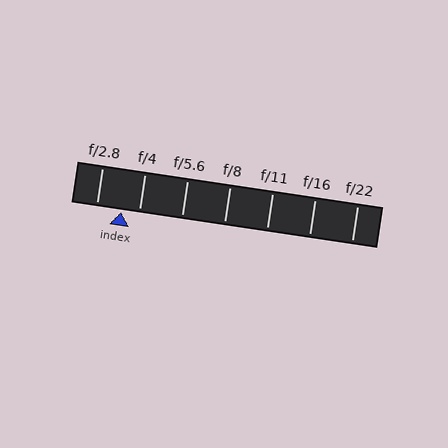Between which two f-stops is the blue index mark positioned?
The index mark is between f/2.8 and f/4.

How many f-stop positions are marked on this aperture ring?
There are 7 f-stop positions marked.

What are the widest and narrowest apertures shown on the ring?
The widest aperture shown is f/2.8 and the narrowest is f/22.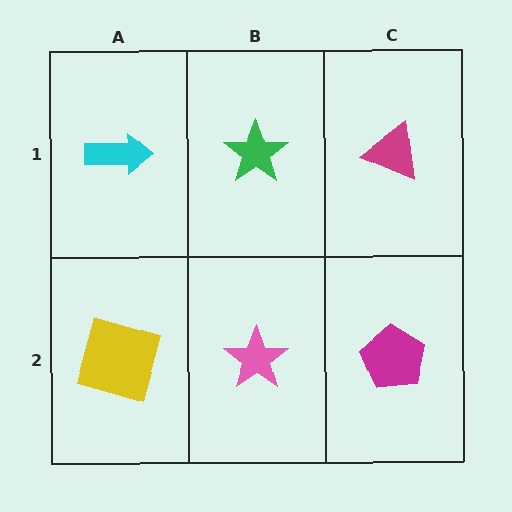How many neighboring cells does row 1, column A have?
2.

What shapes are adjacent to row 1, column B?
A pink star (row 2, column B), a cyan arrow (row 1, column A), a magenta triangle (row 1, column C).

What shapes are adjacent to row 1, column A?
A yellow square (row 2, column A), a green star (row 1, column B).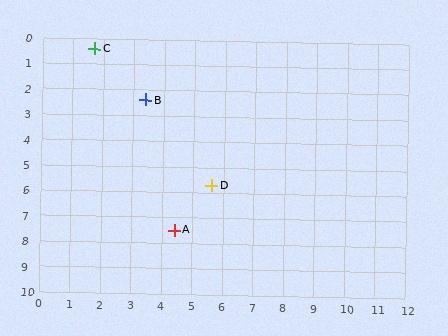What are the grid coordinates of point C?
Point C is at approximately (1.7, 0.4).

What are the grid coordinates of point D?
Point D is at approximately (5.6, 5.7).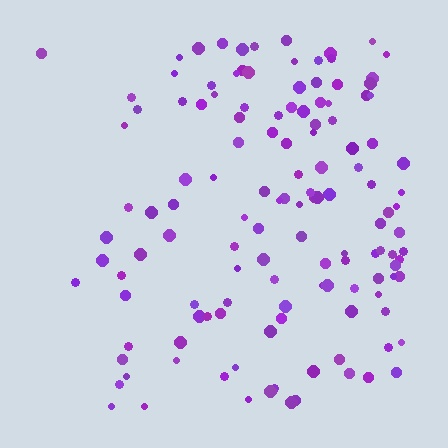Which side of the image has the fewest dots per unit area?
The left.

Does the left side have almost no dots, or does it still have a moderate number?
Still a moderate number, just noticeably fewer than the right.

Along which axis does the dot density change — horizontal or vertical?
Horizontal.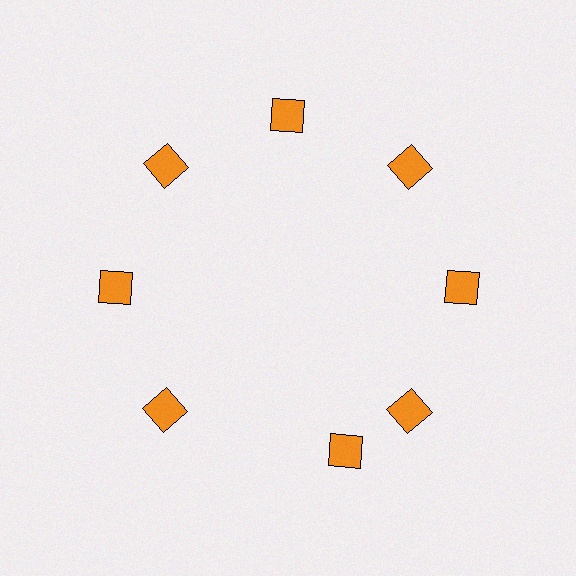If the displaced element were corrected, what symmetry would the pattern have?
It would have 8-fold rotational symmetry — the pattern would map onto itself every 45 degrees.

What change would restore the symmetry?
The symmetry would be restored by rotating it back into even spacing with its neighbors so that all 8 diamonds sit at equal angles and equal distance from the center.